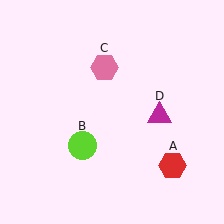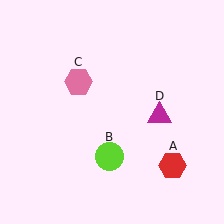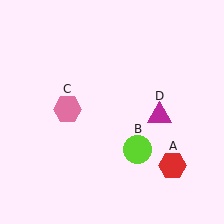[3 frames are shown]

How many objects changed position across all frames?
2 objects changed position: lime circle (object B), pink hexagon (object C).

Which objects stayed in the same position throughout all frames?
Red hexagon (object A) and magenta triangle (object D) remained stationary.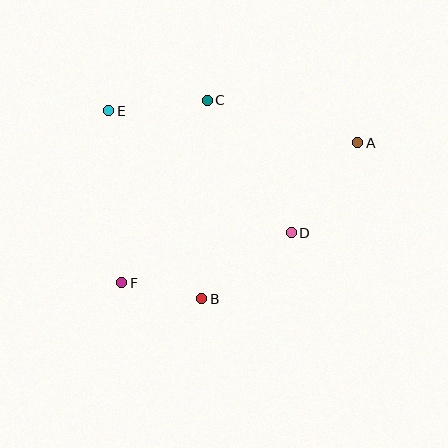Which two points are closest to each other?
Points B and F are closest to each other.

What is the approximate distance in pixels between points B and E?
The distance between B and E is approximately 210 pixels.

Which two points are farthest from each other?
Points A and F are farthest from each other.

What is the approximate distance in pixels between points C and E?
The distance between C and E is approximately 99 pixels.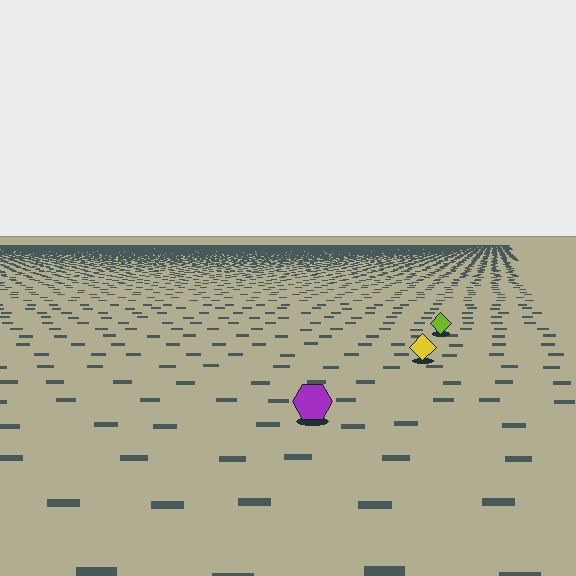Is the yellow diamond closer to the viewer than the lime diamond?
Yes. The yellow diamond is closer — you can tell from the texture gradient: the ground texture is coarser near it.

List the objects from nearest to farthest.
From nearest to farthest: the purple hexagon, the yellow diamond, the lime diamond.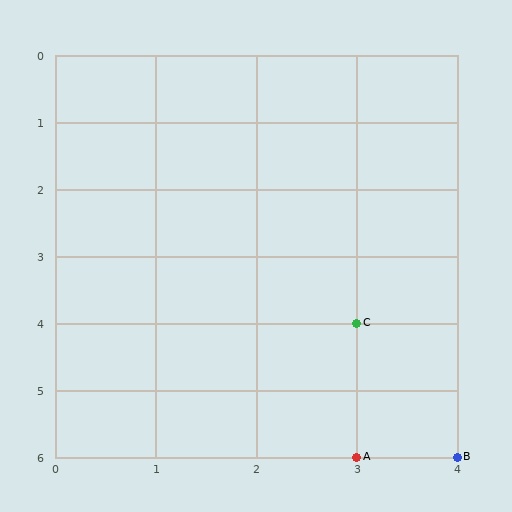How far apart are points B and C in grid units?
Points B and C are 1 column and 2 rows apart (about 2.2 grid units diagonally).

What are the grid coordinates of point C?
Point C is at grid coordinates (3, 4).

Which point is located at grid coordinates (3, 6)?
Point A is at (3, 6).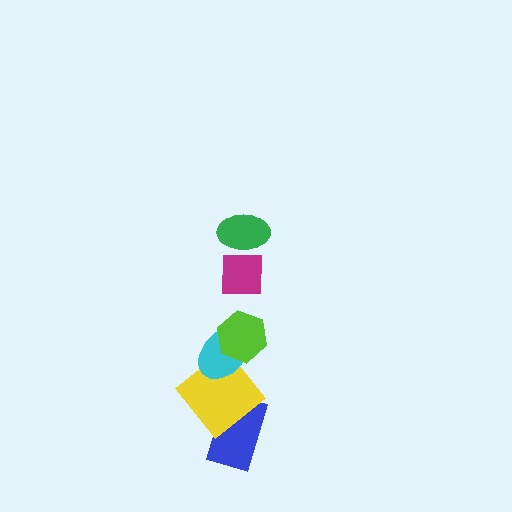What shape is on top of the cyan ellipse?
The lime hexagon is on top of the cyan ellipse.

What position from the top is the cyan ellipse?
The cyan ellipse is 4th from the top.